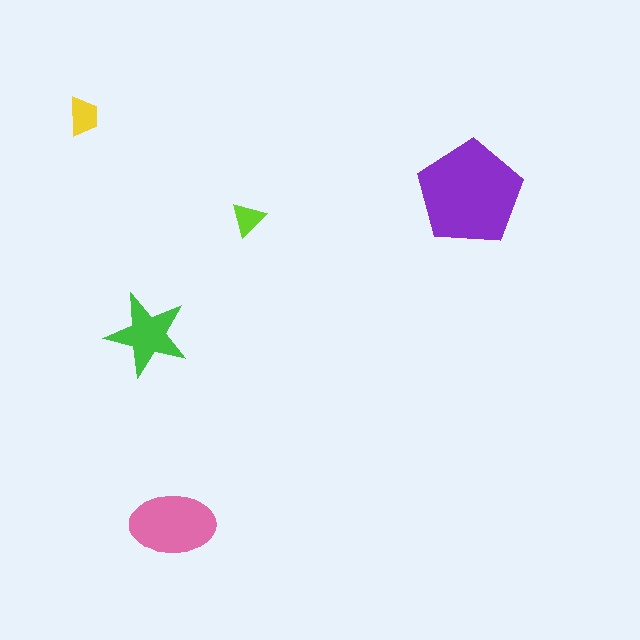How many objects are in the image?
There are 5 objects in the image.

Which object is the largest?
The purple pentagon.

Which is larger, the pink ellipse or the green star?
The pink ellipse.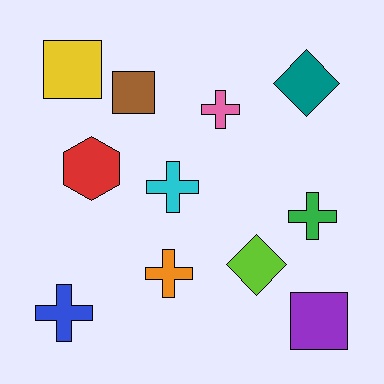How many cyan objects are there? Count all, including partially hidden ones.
There is 1 cyan object.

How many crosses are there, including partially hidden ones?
There are 5 crosses.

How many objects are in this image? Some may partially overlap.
There are 11 objects.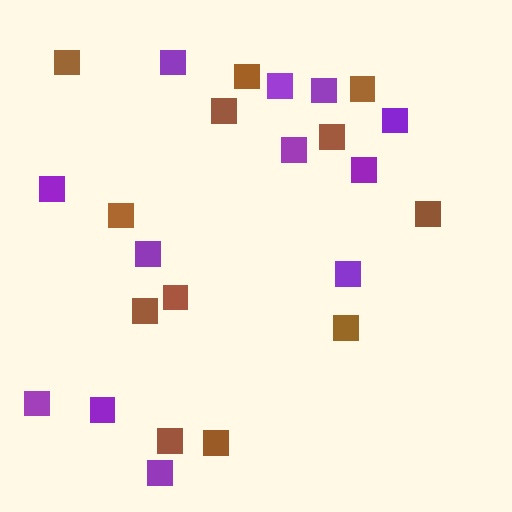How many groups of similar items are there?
There are 2 groups: one group of brown squares (12) and one group of purple squares (12).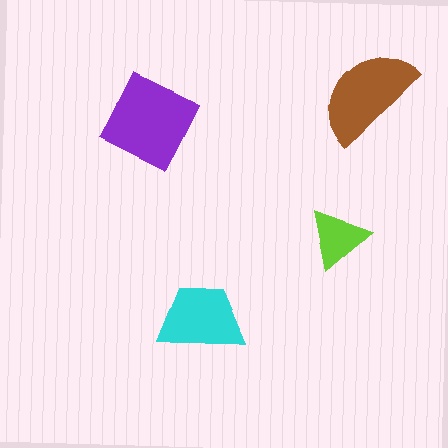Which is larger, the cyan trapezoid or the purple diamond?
The purple diamond.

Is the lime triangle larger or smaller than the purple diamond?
Smaller.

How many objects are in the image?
There are 4 objects in the image.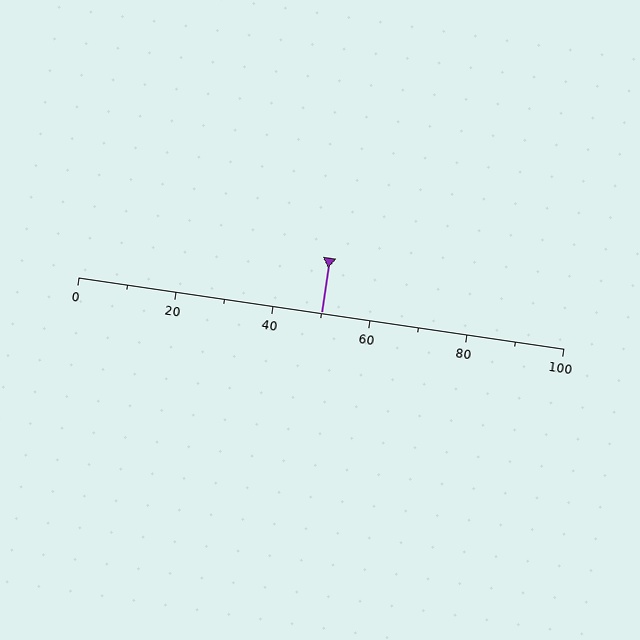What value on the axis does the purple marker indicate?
The marker indicates approximately 50.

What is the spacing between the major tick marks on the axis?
The major ticks are spaced 20 apart.